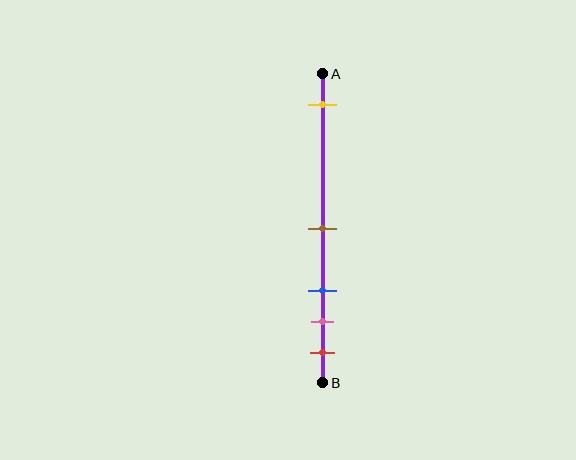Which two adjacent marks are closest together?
The pink and red marks are the closest adjacent pair.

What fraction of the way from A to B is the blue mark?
The blue mark is approximately 70% (0.7) of the way from A to B.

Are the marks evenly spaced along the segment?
No, the marks are not evenly spaced.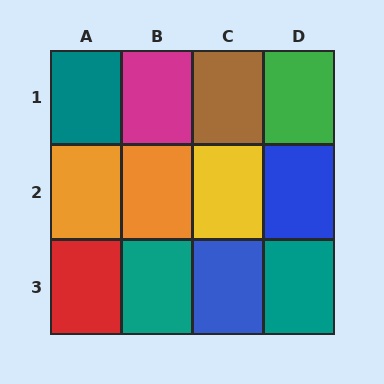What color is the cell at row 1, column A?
Teal.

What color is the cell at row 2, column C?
Yellow.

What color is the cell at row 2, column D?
Blue.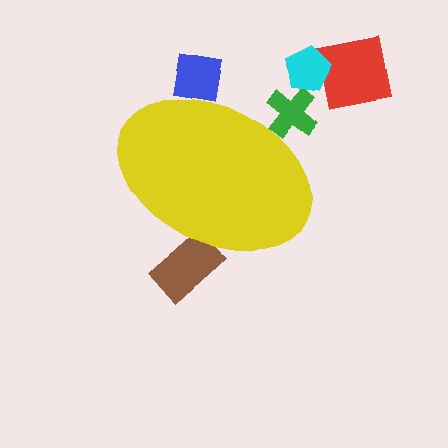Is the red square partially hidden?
No, the red square is fully visible.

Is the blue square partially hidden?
Yes, the blue square is partially hidden behind the yellow ellipse.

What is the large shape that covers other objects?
A yellow ellipse.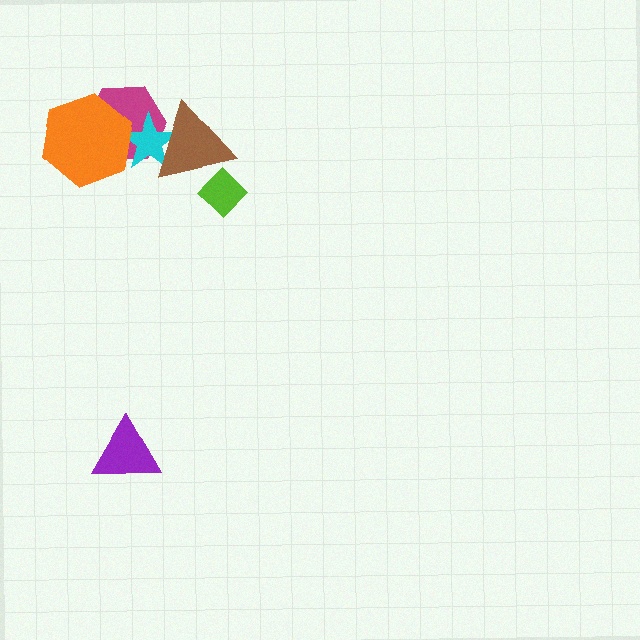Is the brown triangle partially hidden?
Yes, it is partially covered by another shape.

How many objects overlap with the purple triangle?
0 objects overlap with the purple triangle.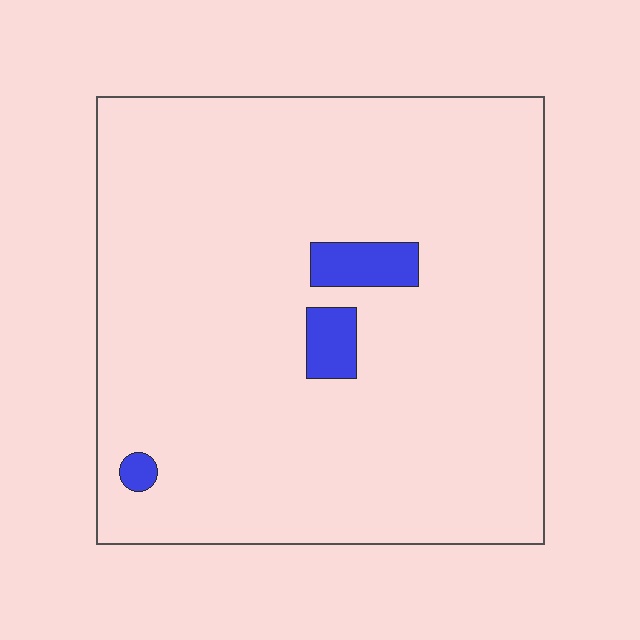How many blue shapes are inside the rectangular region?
3.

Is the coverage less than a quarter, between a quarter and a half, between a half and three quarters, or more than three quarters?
Less than a quarter.